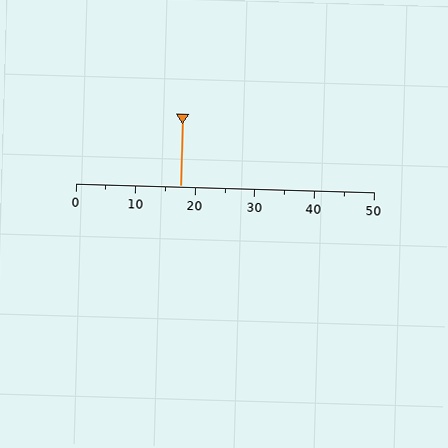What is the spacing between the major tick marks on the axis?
The major ticks are spaced 10 apart.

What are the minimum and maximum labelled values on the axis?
The axis runs from 0 to 50.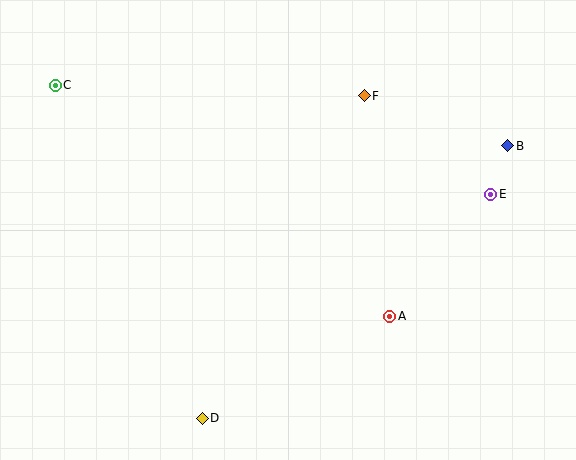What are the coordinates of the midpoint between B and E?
The midpoint between B and E is at (499, 170).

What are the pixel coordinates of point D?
Point D is at (202, 418).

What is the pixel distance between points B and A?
The distance between B and A is 207 pixels.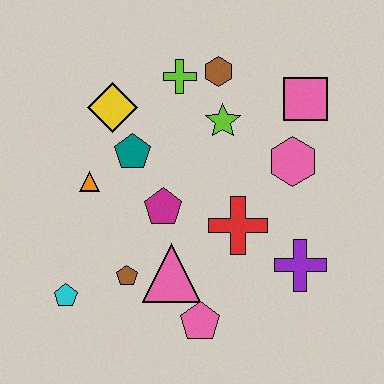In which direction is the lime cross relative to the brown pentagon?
The lime cross is above the brown pentagon.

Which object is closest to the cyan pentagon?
The brown pentagon is closest to the cyan pentagon.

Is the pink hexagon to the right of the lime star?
Yes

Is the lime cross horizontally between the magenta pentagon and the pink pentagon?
Yes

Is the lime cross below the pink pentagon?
No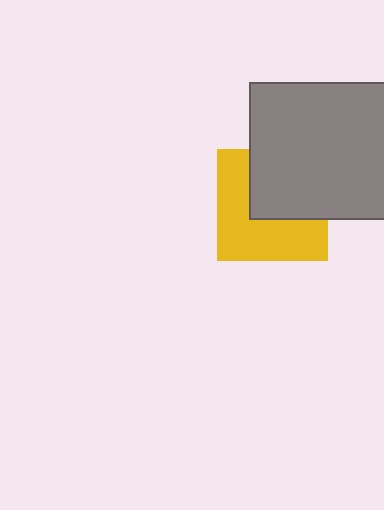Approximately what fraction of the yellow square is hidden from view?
Roughly 44% of the yellow square is hidden behind the gray rectangle.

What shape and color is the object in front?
The object in front is a gray rectangle.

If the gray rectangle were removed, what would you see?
You would see the complete yellow square.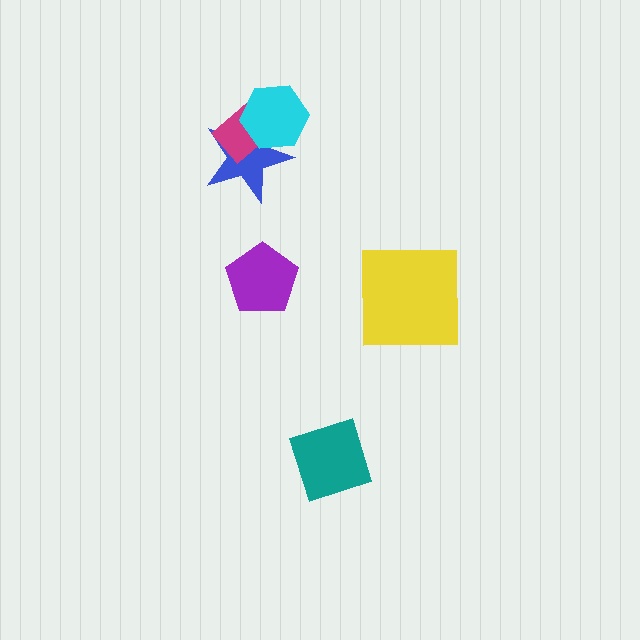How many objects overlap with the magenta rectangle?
2 objects overlap with the magenta rectangle.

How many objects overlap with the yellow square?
0 objects overlap with the yellow square.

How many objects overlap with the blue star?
2 objects overlap with the blue star.